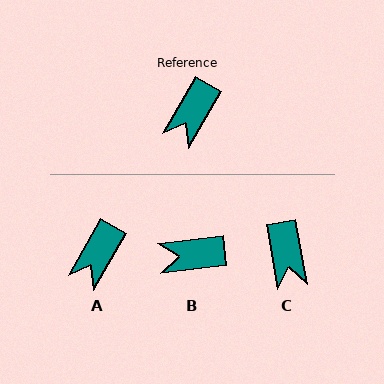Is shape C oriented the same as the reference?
No, it is off by about 40 degrees.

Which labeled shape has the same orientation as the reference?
A.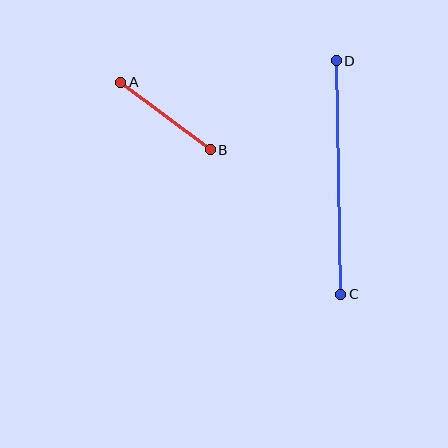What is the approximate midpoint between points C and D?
The midpoint is at approximately (339, 177) pixels.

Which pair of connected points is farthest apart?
Points C and D are farthest apart.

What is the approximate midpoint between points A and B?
The midpoint is at approximately (165, 116) pixels.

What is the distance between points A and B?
The distance is approximately 112 pixels.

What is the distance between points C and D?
The distance is approximately 233 pixels.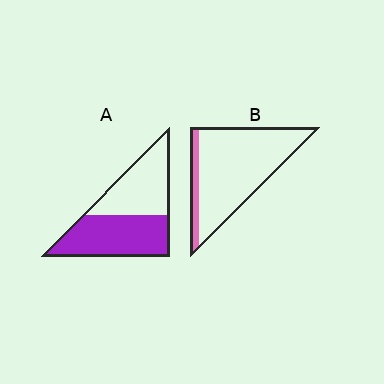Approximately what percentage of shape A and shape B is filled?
A is approximately 55% and B is approximately 15%.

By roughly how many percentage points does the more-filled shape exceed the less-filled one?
By roughly 40 percentage points (A over B).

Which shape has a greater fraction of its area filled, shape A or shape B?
Shape A.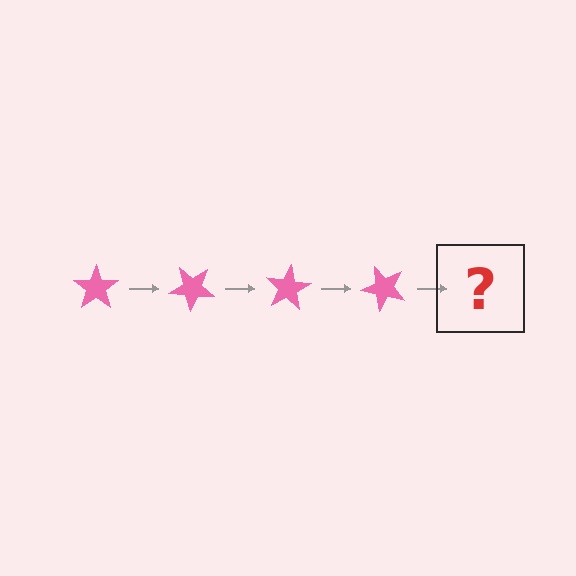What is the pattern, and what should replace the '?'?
The pattern is that the star rotates 40 degrees each step. The '?' should be a pink star rotated 160 degrees.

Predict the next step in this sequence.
The next step is a pink star rotated 160 degrees.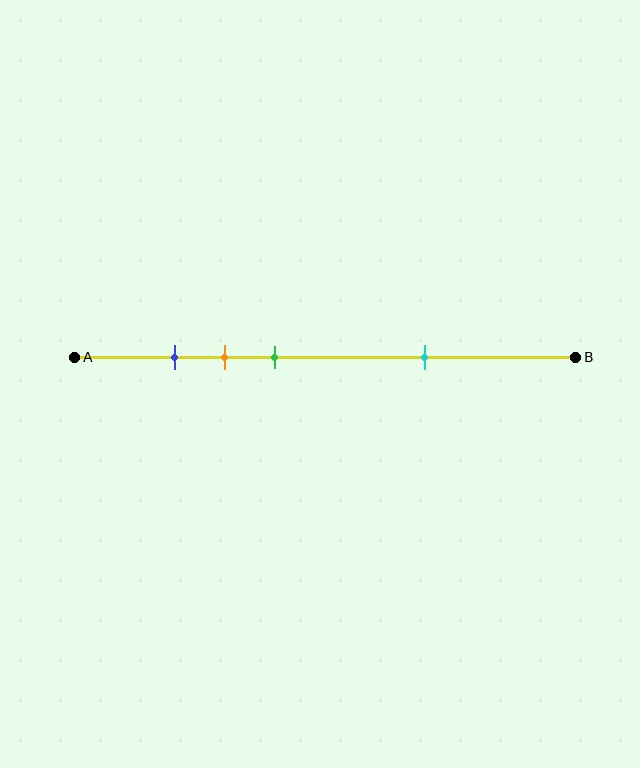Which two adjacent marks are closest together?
The blue and orange marks are the closest adjacent pair.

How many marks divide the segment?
There are 4 marks dividing the segment.